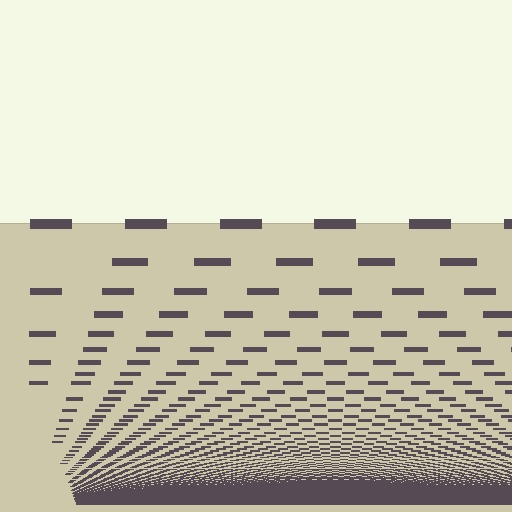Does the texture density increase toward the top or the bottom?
Density increases toward the bottom.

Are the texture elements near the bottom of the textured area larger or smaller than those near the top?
Smaller. The gradient is inverted — elements near the bottom are smaller and denser.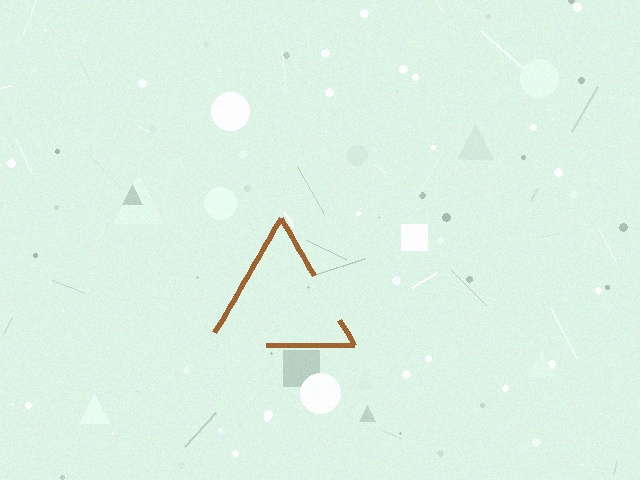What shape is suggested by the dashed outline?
The dashed outline suggests a triangle.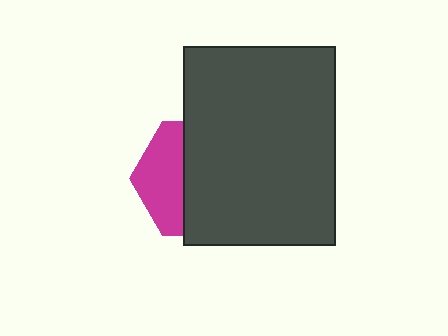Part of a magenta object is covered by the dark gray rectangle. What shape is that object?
It is a hexagon.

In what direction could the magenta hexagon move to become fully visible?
The magenta hexagon could move left. That would shift it out from behind the dark gray rectangle entirely.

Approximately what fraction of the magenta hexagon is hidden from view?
Roughly 62% of the magenta hexagon is hidden behind the dark gray rectangle.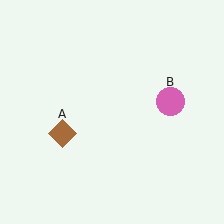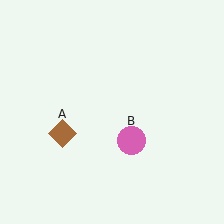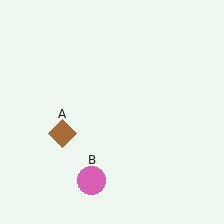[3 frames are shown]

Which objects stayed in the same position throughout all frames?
Brown diamond (object A) remained stationary.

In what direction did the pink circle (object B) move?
The pink circle (object B) moved down and to the left.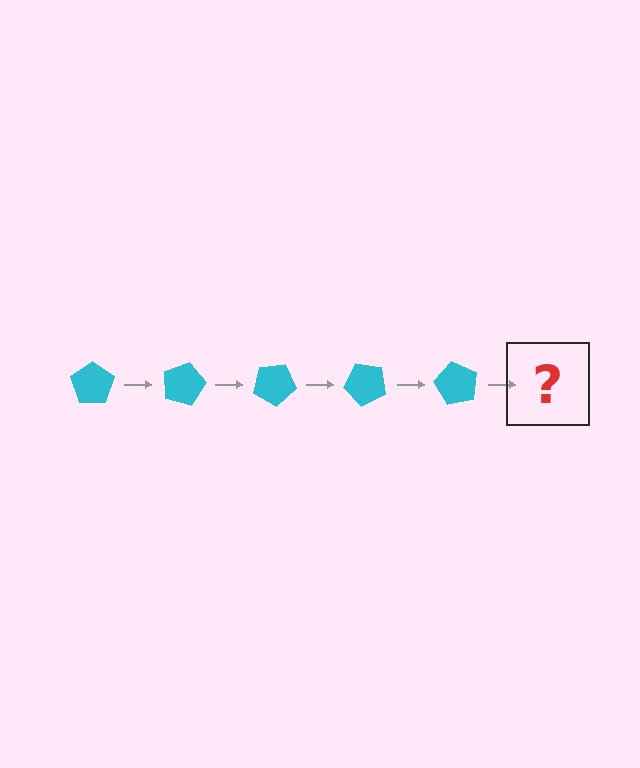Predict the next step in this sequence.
The next step is a cyan pentagon rotated 75 degrees.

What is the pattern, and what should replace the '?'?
The pattern is that the pentagon rotates 15 degrees each step. The '?' should be a cyan pentagon rotated 75 degrees.